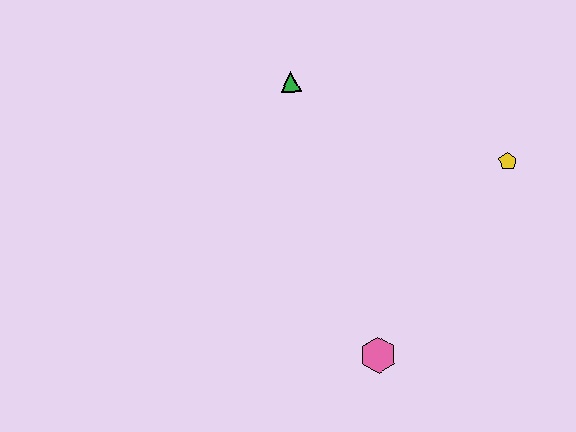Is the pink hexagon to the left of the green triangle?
No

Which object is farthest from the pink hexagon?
The green triangle is farthest from the pink hexagon.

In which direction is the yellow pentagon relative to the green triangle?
The yellow pentagon is to the right of the green triangle.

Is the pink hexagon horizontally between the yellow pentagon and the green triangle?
Yes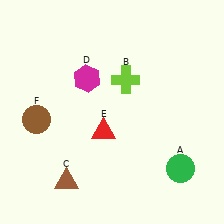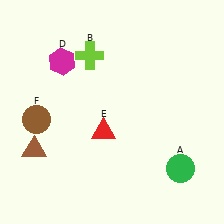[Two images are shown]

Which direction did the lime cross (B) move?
The lime cross (B) moved left.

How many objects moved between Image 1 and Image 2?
3 objects moved between the two images.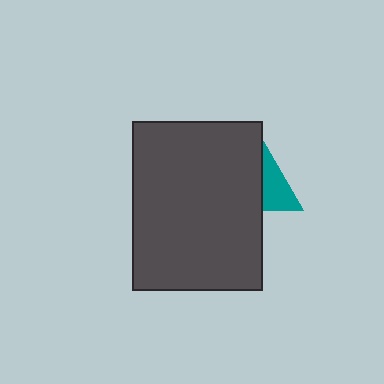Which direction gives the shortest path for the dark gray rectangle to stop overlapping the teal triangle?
Moving left gives the shortest separation.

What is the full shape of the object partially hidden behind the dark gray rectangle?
The partially hidden object is a teal triangle.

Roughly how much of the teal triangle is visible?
A small part of it is visible (roughly 42%).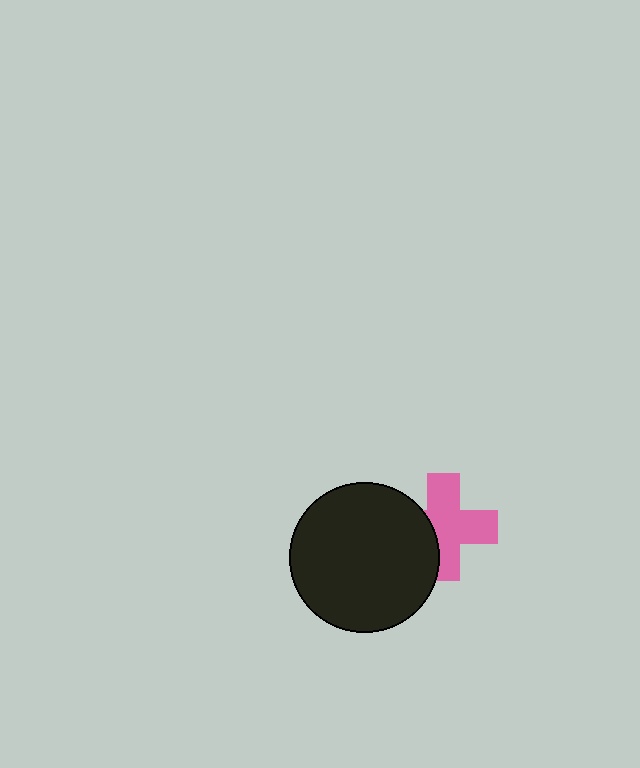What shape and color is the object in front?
The object in front is a black circle.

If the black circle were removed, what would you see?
You would see the complete pink cross.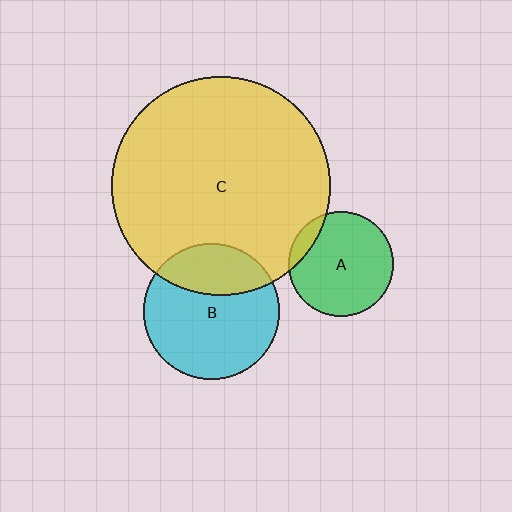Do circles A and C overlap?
Yes.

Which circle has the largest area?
Circle C (yellow).